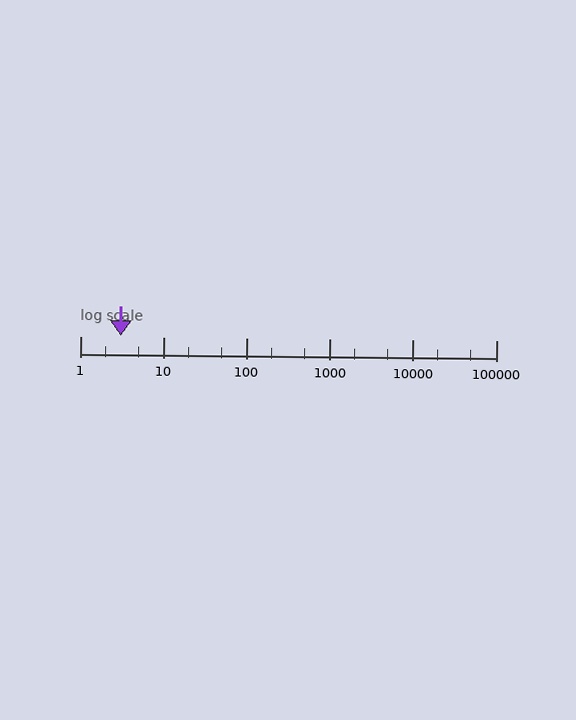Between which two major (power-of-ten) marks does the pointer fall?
The pointer is between 1 and 10.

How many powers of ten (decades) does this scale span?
The scale spans 5 decades, from 1 to 100000.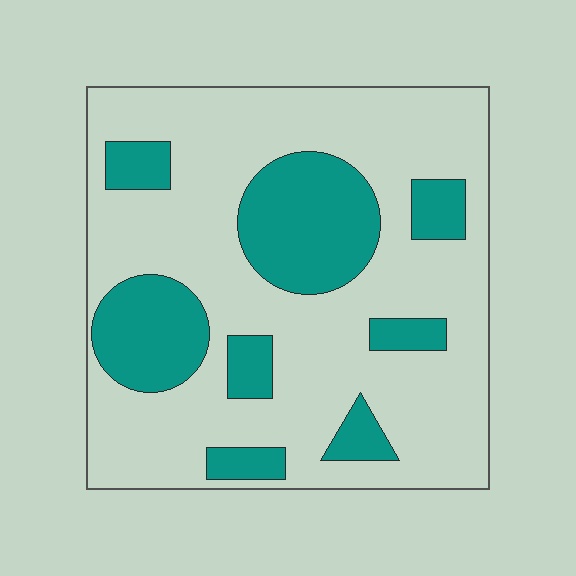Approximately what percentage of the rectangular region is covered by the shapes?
Approximately 30%.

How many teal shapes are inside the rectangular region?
8.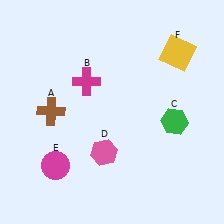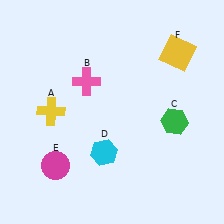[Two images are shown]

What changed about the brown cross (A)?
In Image 1, A is brown. In Image 2, it changed to yellow.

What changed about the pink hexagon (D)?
In Image 1, D is pink. In Image 2, it changed to cyan.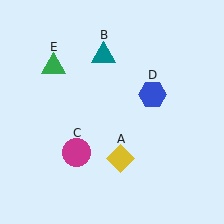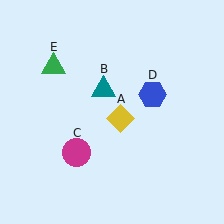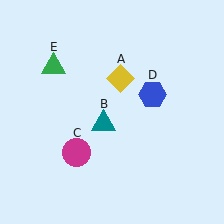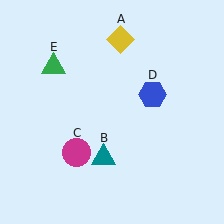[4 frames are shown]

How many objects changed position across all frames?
2 objects changed position: yellow diamond (object A), teal triangle (object B).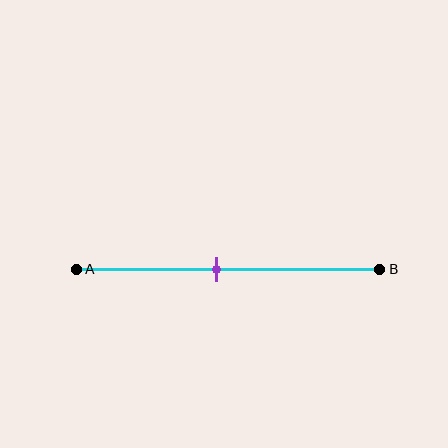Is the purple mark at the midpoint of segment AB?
No, the mark is at about 45% from A, not at the 50% midpoint.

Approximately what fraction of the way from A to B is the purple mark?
The purple mark is approximately 45% of the way from A to B.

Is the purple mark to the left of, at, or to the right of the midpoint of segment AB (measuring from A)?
The purple mark is to the left of the midpoint of segment AB.